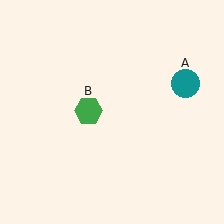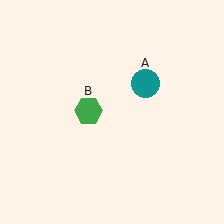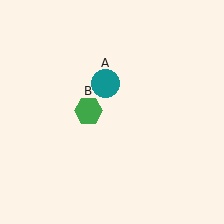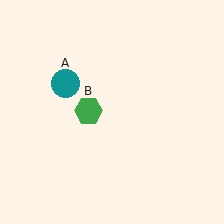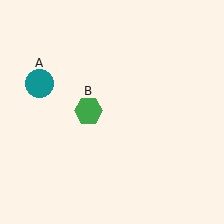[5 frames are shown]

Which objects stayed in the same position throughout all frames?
Green hexagon (object B) remained stationary.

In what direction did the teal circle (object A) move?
The teal circle (object A) moved left.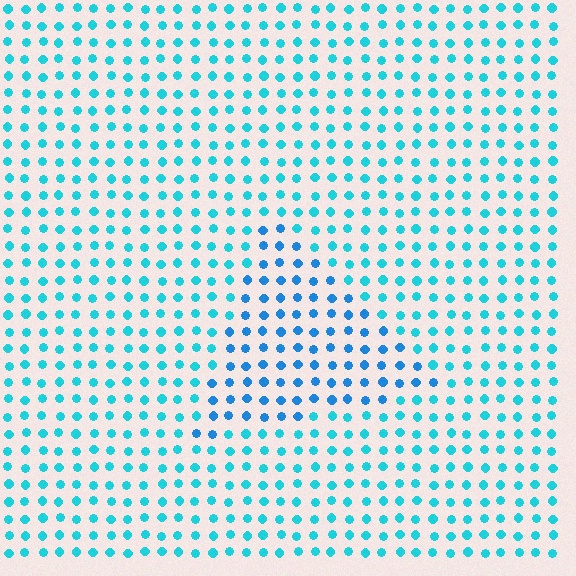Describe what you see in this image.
The image is filled with small cyan elements in a uniform arrangement. A triangle-shaped region is visible where the elements are tinted to a slightly different hue, forming a subtle color boundary.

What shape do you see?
I see a triangle.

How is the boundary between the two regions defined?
The boundary is defined purely by a slight shift in hue (about 24 degrees). Spacing, size, and orientation are identical on both sides.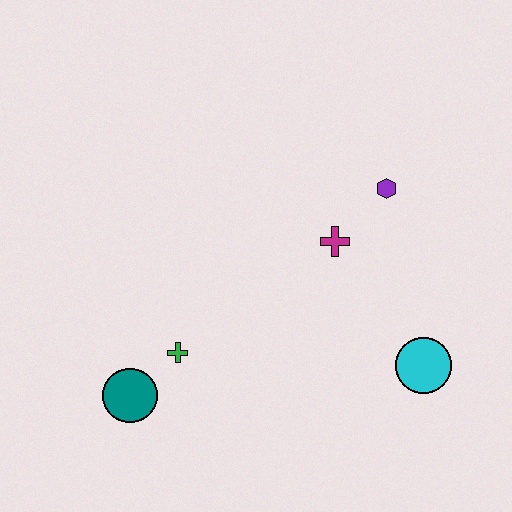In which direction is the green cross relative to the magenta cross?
The green cross is to the left of the magenta cross.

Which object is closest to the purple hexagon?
The magenta cross is closest to the purple hexagon.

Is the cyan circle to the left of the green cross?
No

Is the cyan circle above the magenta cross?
No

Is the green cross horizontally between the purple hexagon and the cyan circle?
No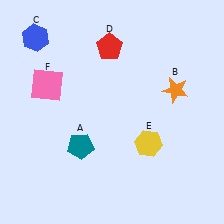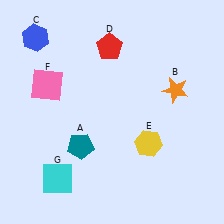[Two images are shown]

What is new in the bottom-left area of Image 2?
A cyan square (G) was added in the bottom-left area of Image 2.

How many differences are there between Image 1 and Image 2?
There is 1 difference between the two images.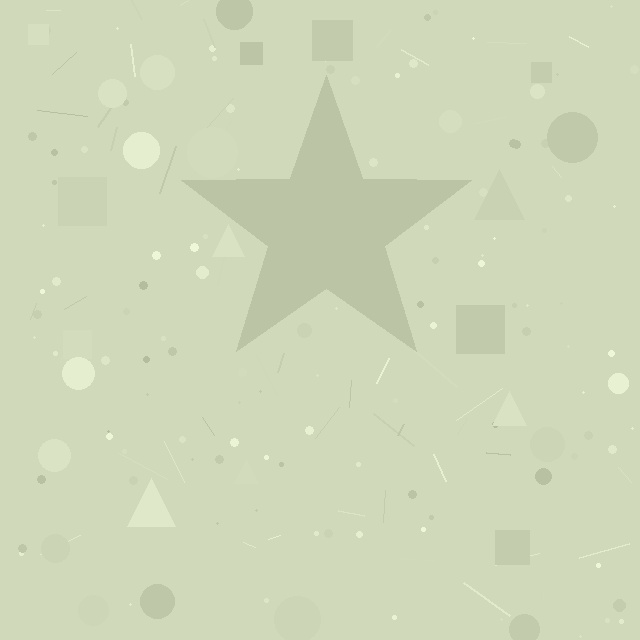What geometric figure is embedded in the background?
A star is embedded in the background.